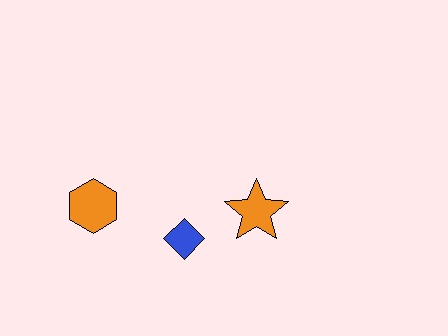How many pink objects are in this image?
There are no pink objects.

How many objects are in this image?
There are 3 objects.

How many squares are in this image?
There are no squares.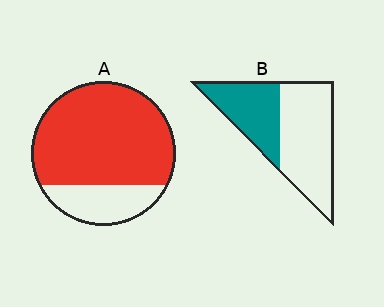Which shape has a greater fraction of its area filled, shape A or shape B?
Shape A.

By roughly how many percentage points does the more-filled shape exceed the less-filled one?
By roughly 40 percentage points (A over B).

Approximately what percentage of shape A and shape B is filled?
A is approximately 75% and B is approximately 40%.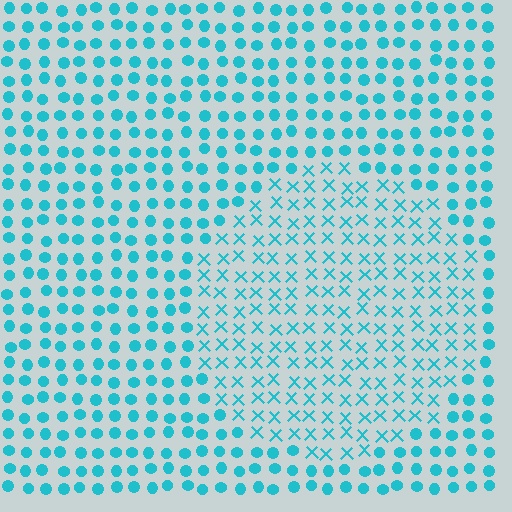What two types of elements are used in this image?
The image uses X marks inside the circle region and circles outside it.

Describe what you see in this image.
The image is filled with small cyan elements arranged in a uniform grid. A circle-shaped region contains X marks, while the surrounding area contains circles. The boundary is defined purely by the change in element shape.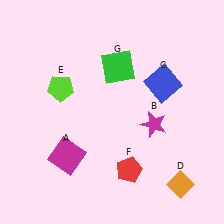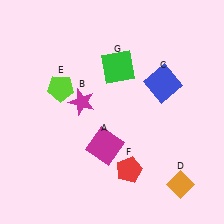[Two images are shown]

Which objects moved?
The objects that moved are: the magenta square (A), the magenta star (B).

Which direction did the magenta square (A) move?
The magenta square (A) moved right.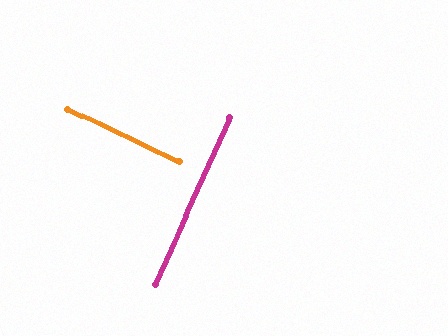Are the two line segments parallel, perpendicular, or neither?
Perpendicular — they meet at approximately 89°.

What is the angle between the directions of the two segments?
Approximately 89 degrees.